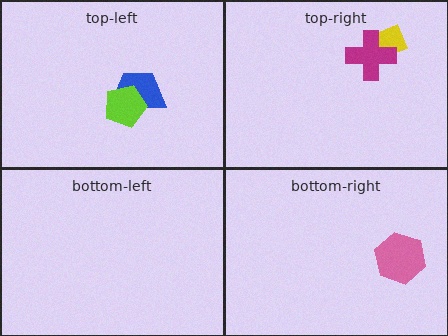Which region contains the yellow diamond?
The top-right region.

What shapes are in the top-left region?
The blue trapezoid, the lime pentagon.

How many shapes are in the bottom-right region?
1.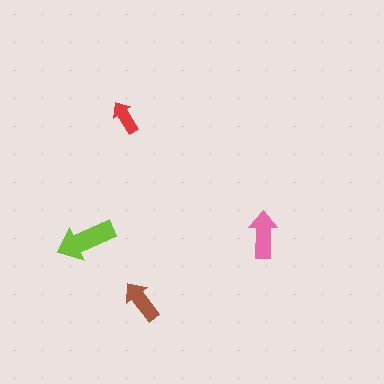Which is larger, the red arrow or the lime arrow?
The lime one.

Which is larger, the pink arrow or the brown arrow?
The pink one.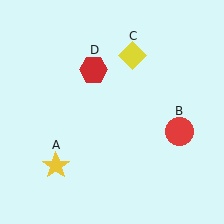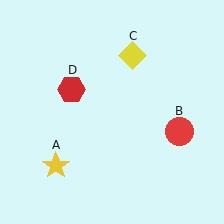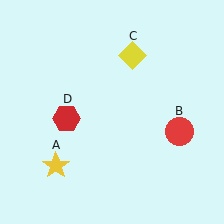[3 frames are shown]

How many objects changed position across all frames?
1 object changed position: red hexagon (object D).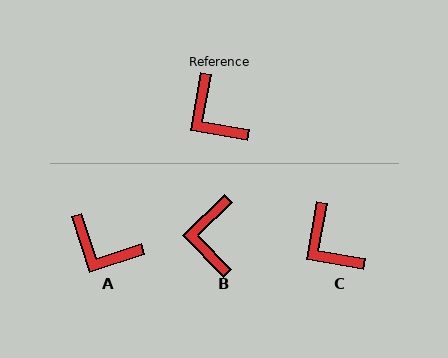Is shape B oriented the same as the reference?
No, it is off by about 35 degrees.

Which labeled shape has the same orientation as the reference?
C.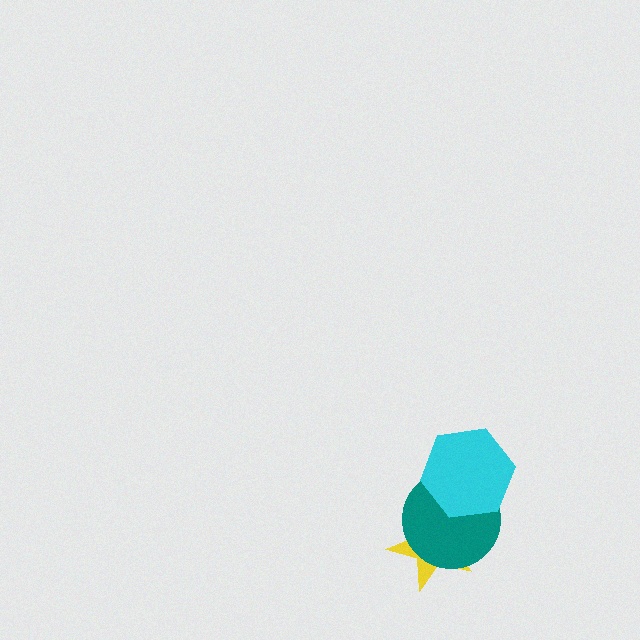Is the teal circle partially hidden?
Yes, it is partially covered by another shape.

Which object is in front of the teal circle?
The cyan hexagon is in front of the teal circle.